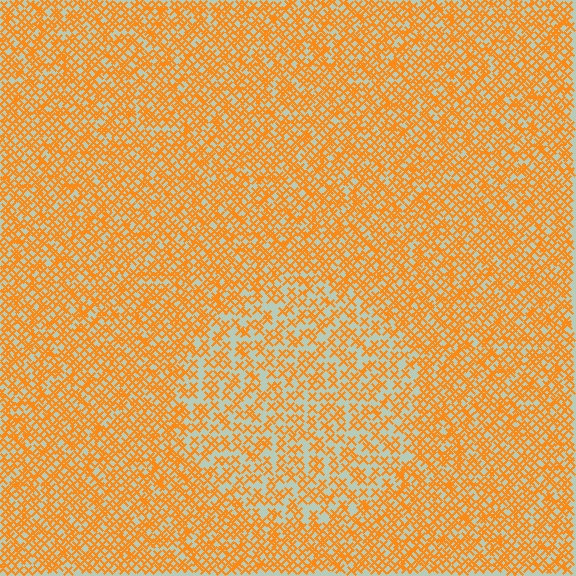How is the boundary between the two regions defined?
The boundary is defined by a change in element density (approximately 1.7x ratio). All elements are the same color, size, and shape.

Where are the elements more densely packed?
The elements are more densely packed outside the circle boundary.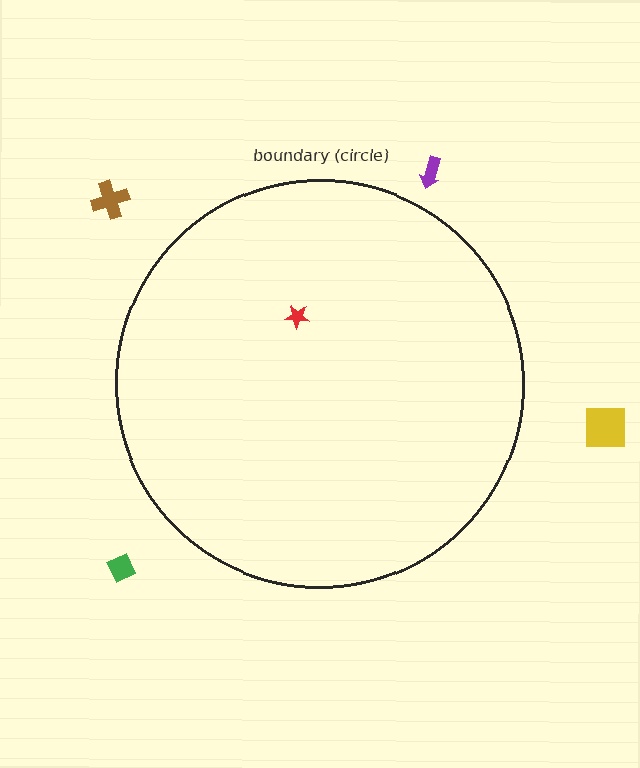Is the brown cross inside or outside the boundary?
Outside.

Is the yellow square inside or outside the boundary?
Outside.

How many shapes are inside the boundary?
1 inside, 4 outside.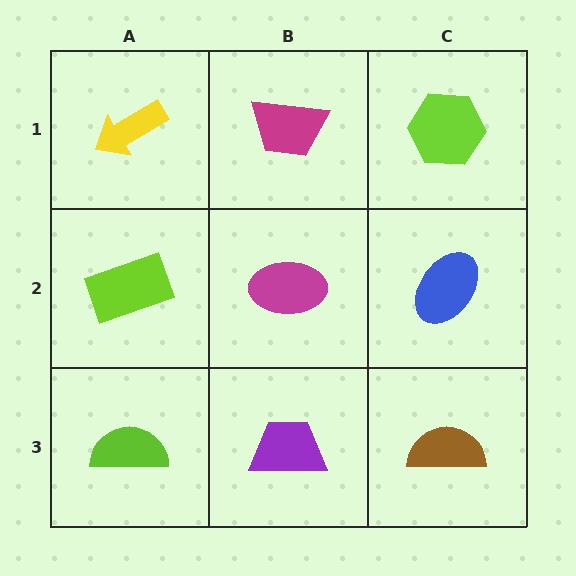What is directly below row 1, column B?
A magenta ellipse.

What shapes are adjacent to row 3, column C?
A blue ellipse (row 2, column C), a purple trapezoid (row 3, column B).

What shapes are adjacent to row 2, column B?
A magenta trapezoid (row 1, column B), a purple trapezoid (row 3, column B), a lime rectangle (row 2, column A), a blue ellipse (row 2, column C).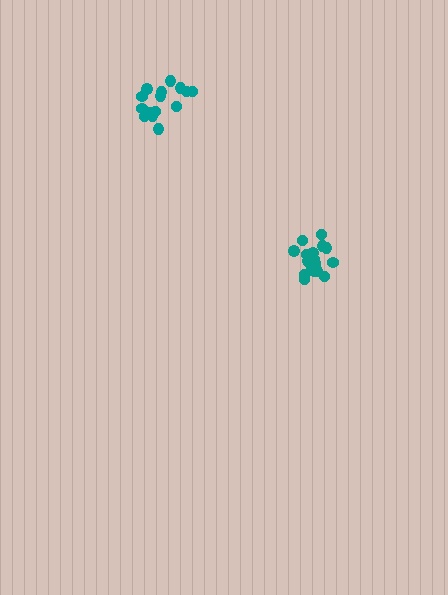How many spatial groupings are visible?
There are 2 spatial groupings.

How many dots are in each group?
Group 1: 15 dots, Group 2: 18 dots (33 total).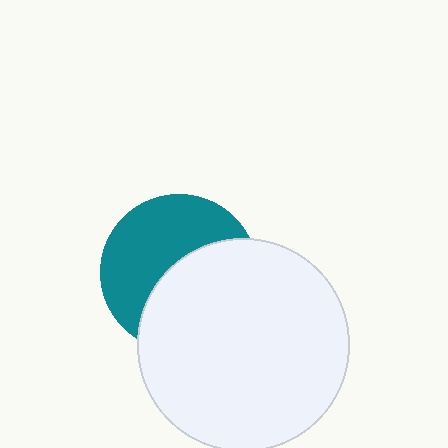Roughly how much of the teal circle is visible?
About half of it is visible (roughly 51%).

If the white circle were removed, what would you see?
You would see the complete teal circle.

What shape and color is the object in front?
The object in front is a white circle.